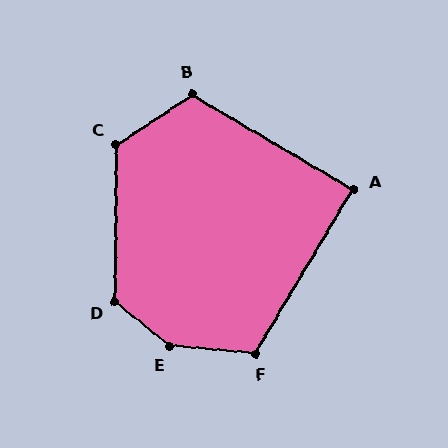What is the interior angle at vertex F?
Approximately 115 degrees (obtuse).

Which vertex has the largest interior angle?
E, at approximately 146 degrees.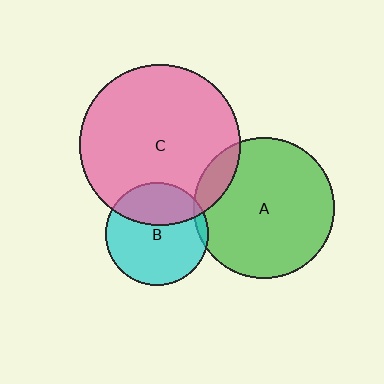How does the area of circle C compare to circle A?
Approximately 1.3 times.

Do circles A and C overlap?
Yes.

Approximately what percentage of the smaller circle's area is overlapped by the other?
Approximately 10%.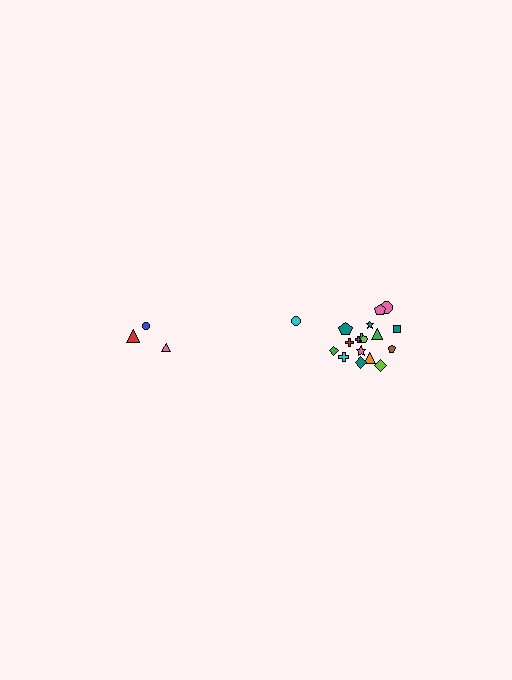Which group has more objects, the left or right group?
The right group.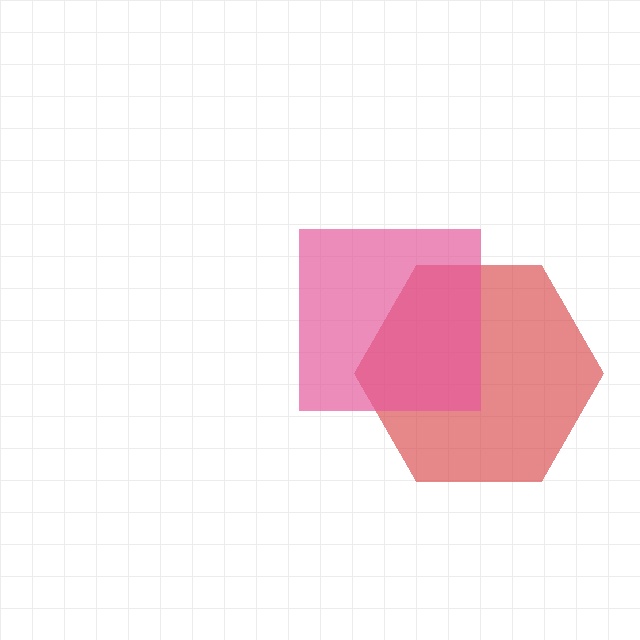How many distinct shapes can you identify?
There are 2 distinct shapes: a red hexagon, a pink square.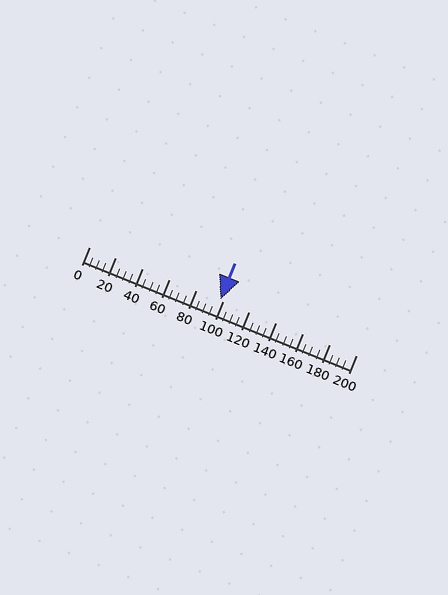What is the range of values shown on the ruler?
The ruler shows values from 0 to 200.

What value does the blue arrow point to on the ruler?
The blue arrow points to approximately 98.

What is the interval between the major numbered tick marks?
The major tick marks are spaced 20 units apart.